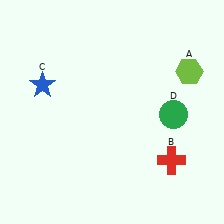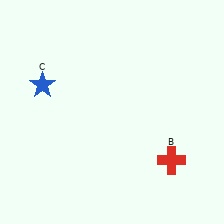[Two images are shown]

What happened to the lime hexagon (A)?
The lime hexagon (A) was removed in Image 2. It was in the top-right area of Image 1.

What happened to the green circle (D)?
The green circle (D) was removed in Image 2. It was in the bottom-right area of Image 1.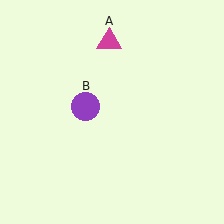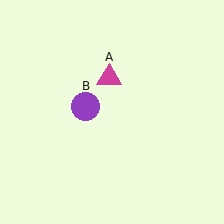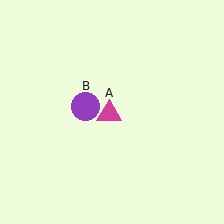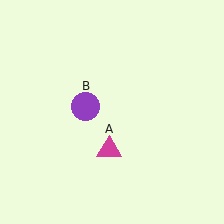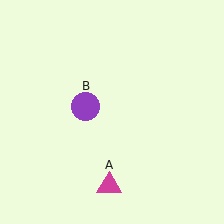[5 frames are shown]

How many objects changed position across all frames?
1 object changed position: magenta triangle (object A).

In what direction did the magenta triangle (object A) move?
The magenta triangle (object A) moved down.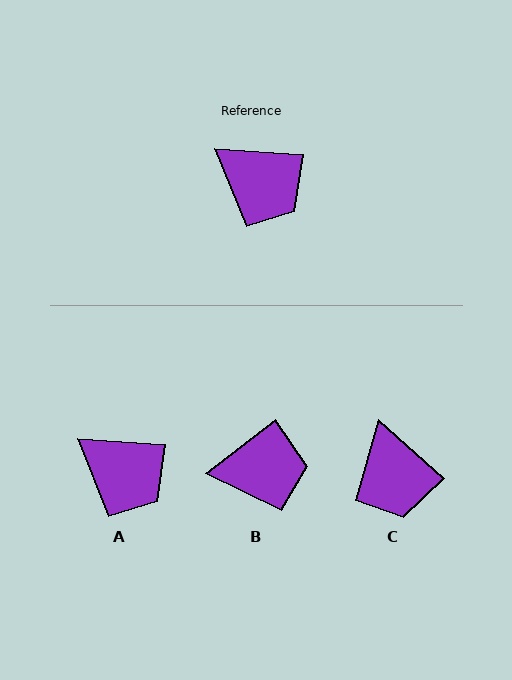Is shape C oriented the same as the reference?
No, it is off by about 37 degrees.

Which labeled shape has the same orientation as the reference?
A.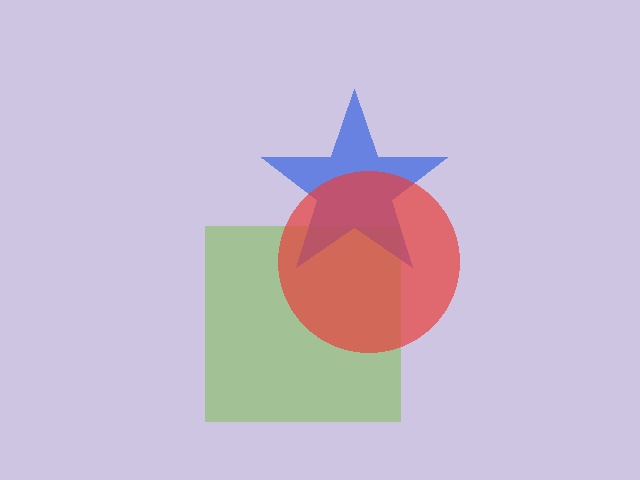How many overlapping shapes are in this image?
There are 3 overlapping shapes in the image.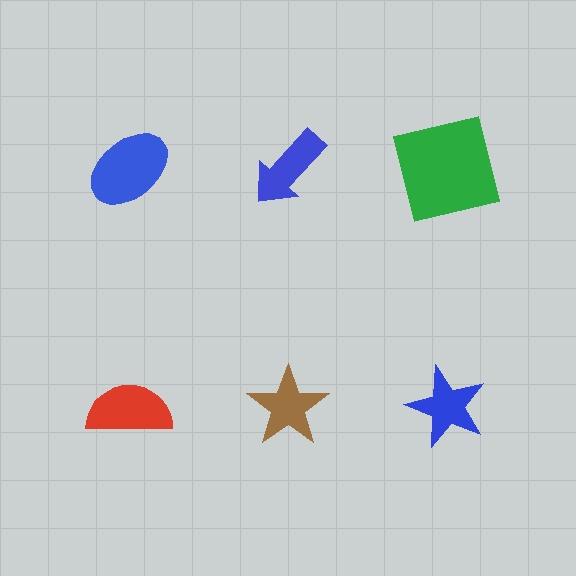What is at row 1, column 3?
A green square.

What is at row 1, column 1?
A blue ellipse.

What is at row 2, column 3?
A blue star.